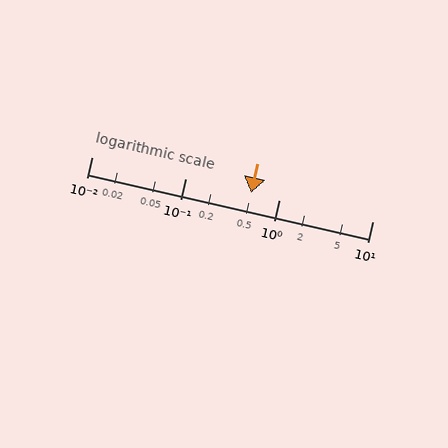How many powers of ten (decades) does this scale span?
The scale spans 3 decades, from 0.01 to 10.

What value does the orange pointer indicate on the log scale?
The pointer indicates approximately 0.51.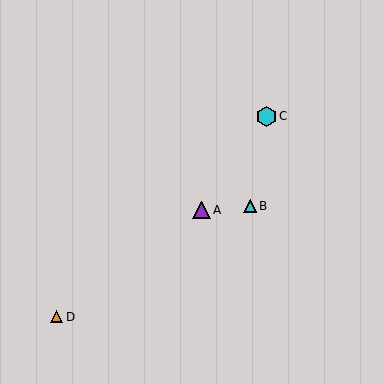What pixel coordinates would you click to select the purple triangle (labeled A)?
Click at (201, 210) to select the purple triangle A.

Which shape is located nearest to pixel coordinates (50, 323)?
The orange triangle (labeled D) at (57, 317) is nearest to that location.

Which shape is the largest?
The cyan hexagon (labeled C) is the largest.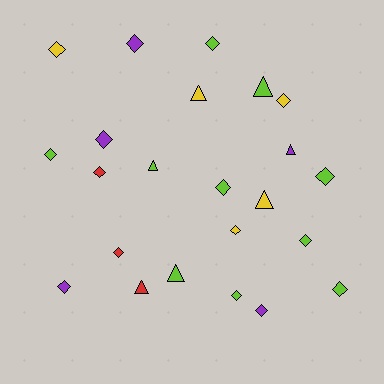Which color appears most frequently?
Lime, with 10 objects.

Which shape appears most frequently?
Diamond, with 16 objects.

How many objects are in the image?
There are 23 objects.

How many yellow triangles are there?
There are 2 yellow triangles.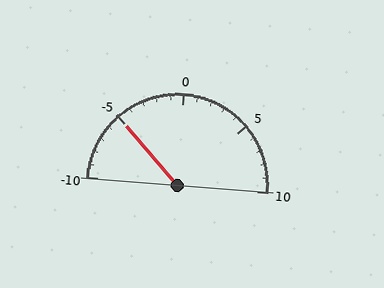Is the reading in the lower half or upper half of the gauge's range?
The reading is in the lower half of the range (-10 to 10).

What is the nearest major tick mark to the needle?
The nearest major tick mark is -5.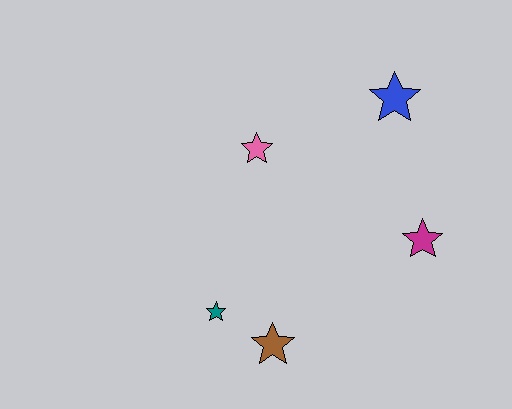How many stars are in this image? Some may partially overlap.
There are 5 stars.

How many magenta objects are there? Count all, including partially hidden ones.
There is 1 magenta object.